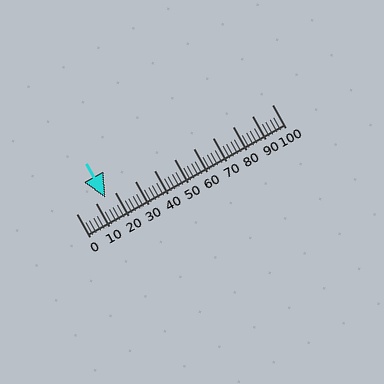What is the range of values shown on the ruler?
The ruler shows values from 0 to 100.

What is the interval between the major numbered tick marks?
The major tick marks are spaced 10 units apart.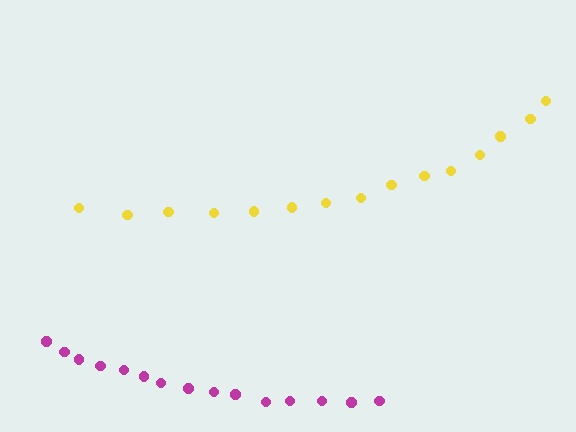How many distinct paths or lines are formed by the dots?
There are 2 distinct paths.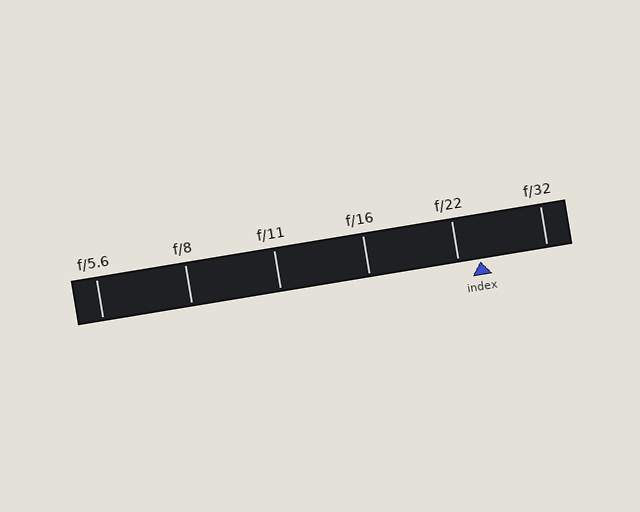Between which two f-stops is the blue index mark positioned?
The index mark is between f/22 and f/32.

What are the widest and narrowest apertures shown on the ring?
The widest aperture shown is f/5.6 and the narrowest is f/32.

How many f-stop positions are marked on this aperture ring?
There are 6 f-stop positions marked.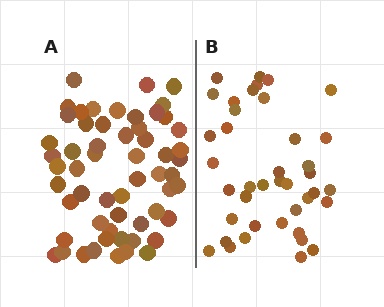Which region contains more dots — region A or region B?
Region A (the left region) has more dots.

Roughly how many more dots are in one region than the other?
Region A has approximately 15 more dots than region B.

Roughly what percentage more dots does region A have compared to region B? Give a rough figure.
About 40% more.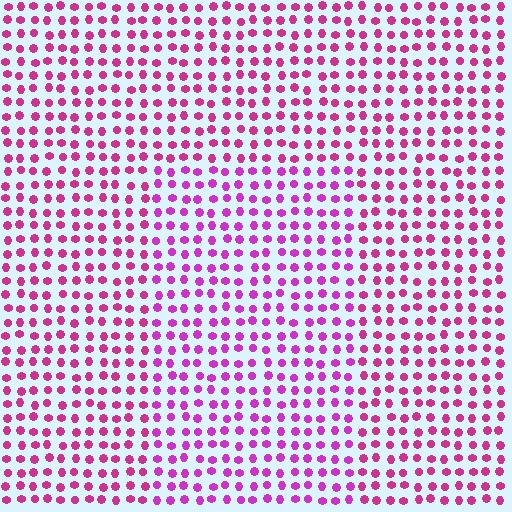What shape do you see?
I see a rectangle.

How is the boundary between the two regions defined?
The boundary is defined purely by a slight shift in hue (about 22 degrees). Spacing, size, and orientation are identical on both sides.